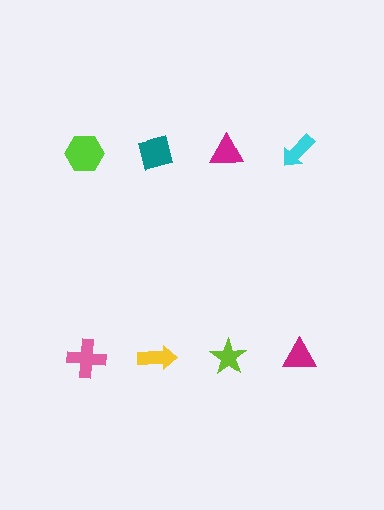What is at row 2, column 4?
A magenta triangle.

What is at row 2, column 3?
A lime star.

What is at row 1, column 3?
A magenta triangle.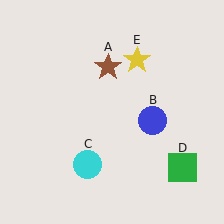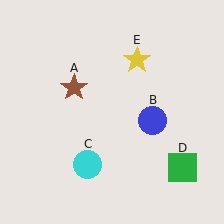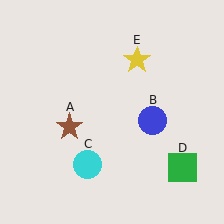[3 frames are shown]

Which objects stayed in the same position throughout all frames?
Blue circle (object B) and cyan circle (object C) and green square (object D) and yellow star (object E) remained stationary.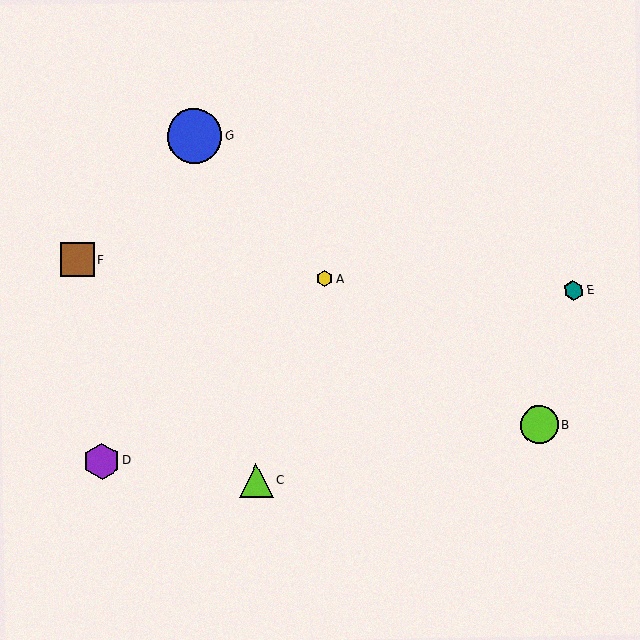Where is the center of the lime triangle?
The center of the lime triangle is at (256, 480).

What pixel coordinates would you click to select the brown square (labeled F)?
Click at (77, 260) to select the brown square F.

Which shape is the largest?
The blue circle (labeled G) is the largest.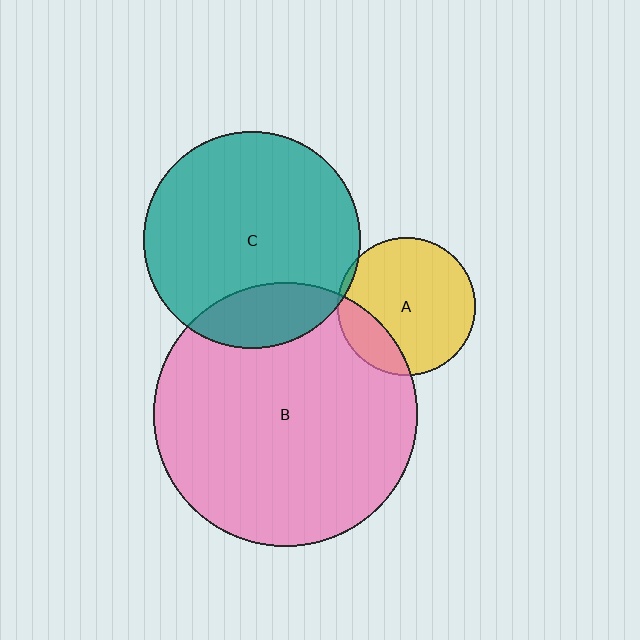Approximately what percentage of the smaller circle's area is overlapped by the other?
Approximately 20%.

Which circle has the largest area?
Circle B (pink).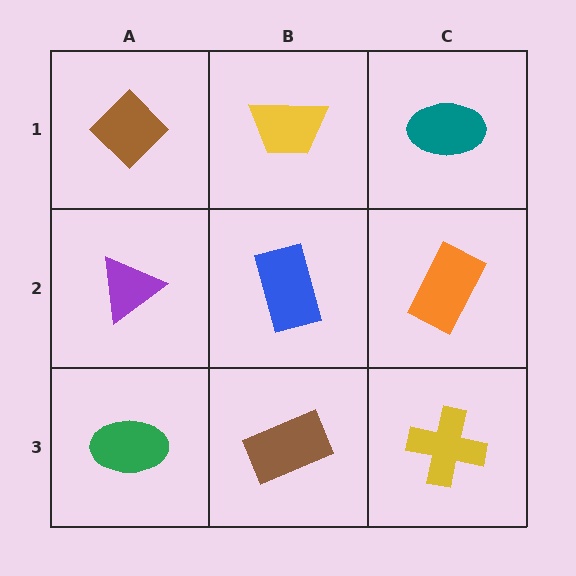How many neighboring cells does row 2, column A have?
3.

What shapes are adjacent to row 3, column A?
A purple triangle (row 2, column A), a brown rectangle (row 3, column B).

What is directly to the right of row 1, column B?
A teal ellipse.